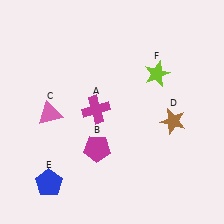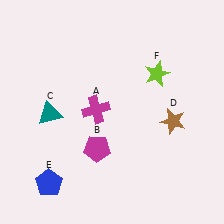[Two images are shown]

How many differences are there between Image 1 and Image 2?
There is 1 difference between the two images.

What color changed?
The triangle (C) changed from pink in Image 1 to teal in Image 2.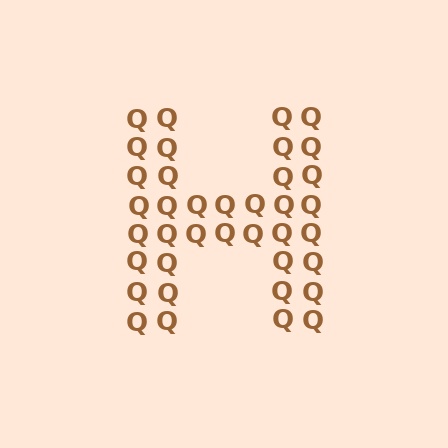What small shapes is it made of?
It is made of small letter Q's.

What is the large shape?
The large shape is the letter H.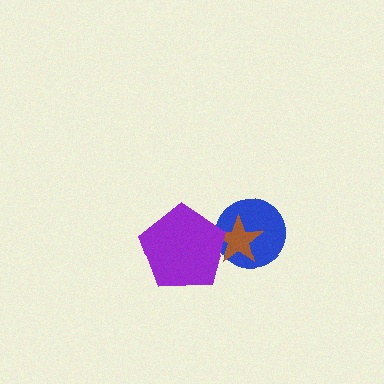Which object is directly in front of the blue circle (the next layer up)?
The brown star is directly in front of the blue circle.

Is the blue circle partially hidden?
Yes, it is partially covered by another shape.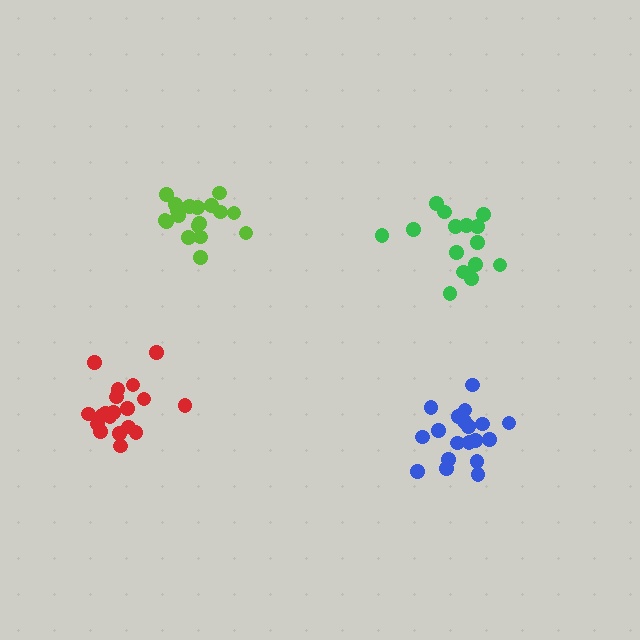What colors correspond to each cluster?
The clusters are colored: blue, green, lime, red.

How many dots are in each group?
Group 1: 19 dots, Group 2: 15 dots, Group 3: 18 dots, Group 4: 19 dots (71 total).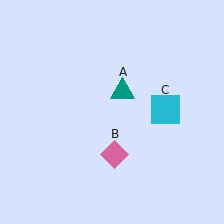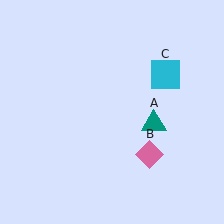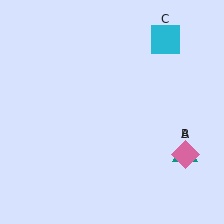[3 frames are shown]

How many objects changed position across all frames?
3 objects changed position: teal triangle (object A), pink diamond (object B), cyan square (object C).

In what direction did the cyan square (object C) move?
The cyan square (object C) moved up.